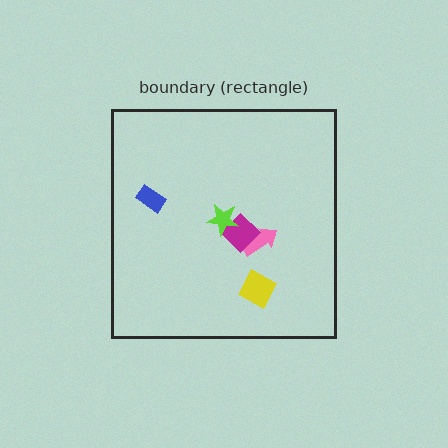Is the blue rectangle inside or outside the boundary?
Inside.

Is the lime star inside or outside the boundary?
Inside.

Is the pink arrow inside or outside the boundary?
Inside.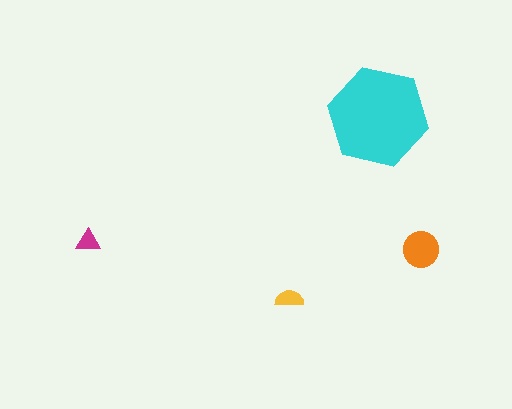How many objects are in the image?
There are 4 objects in the image.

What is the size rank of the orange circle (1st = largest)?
2nd.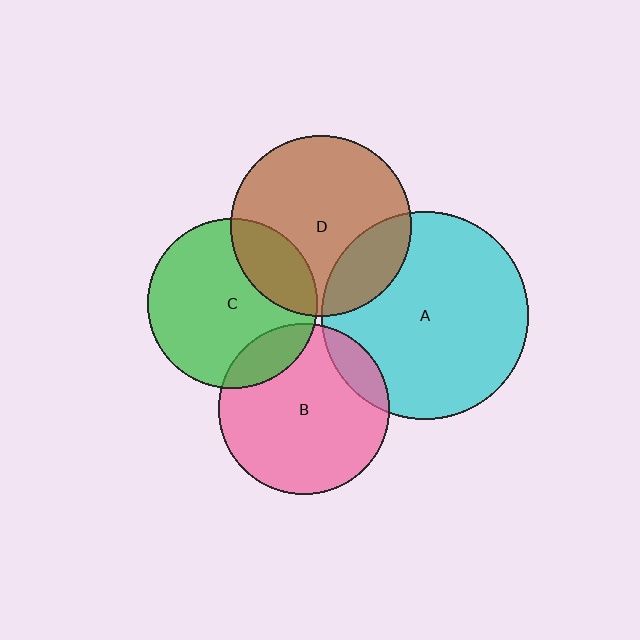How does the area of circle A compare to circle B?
Approximately 1.5 times.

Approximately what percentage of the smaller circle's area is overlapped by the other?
Approximately 15%.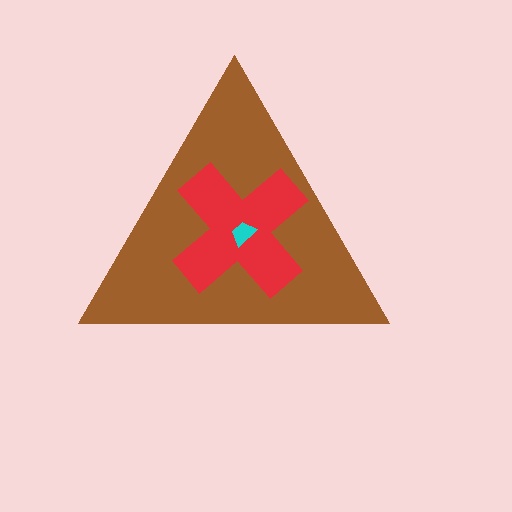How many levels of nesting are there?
3.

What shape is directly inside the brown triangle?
The red cross.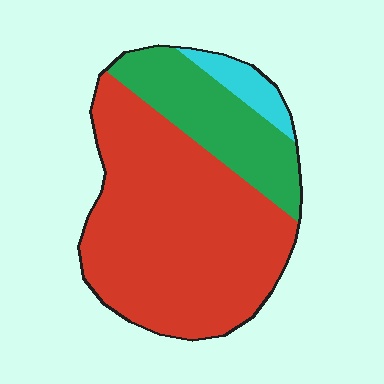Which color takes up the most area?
Red, at roughly 70%.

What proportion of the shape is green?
Green covers around 25% of the shape.